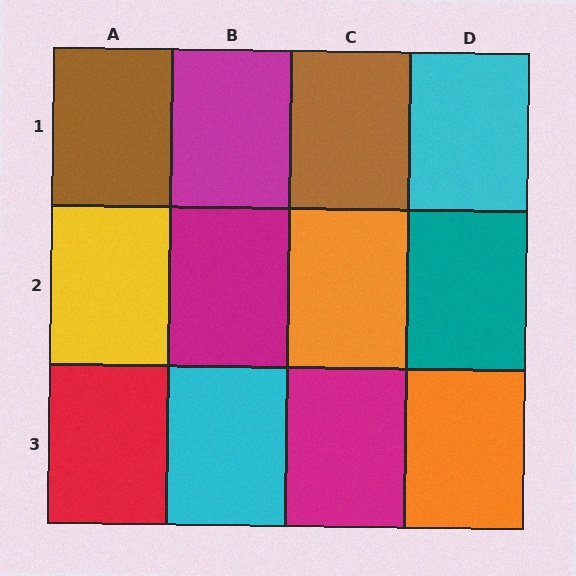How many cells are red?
1 cell is red.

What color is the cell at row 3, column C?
Magenta.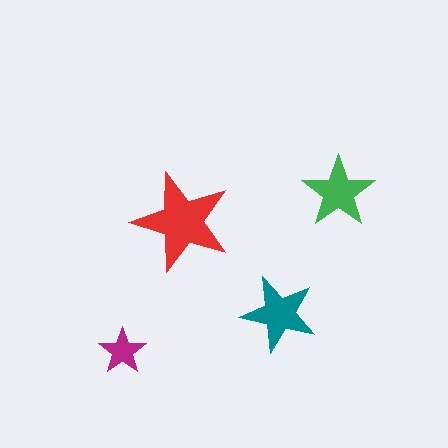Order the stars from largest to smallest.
the red one, the teal one, the green one, the magenta one.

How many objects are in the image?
There are 4 objects in the image.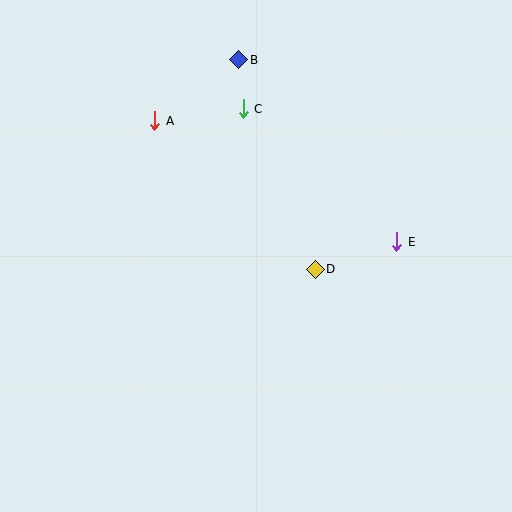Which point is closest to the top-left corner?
Point A is closest to the top-left corner.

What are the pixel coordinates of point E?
Point E is at (397, 242).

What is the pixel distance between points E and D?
The distance between E and D is 86 pixels.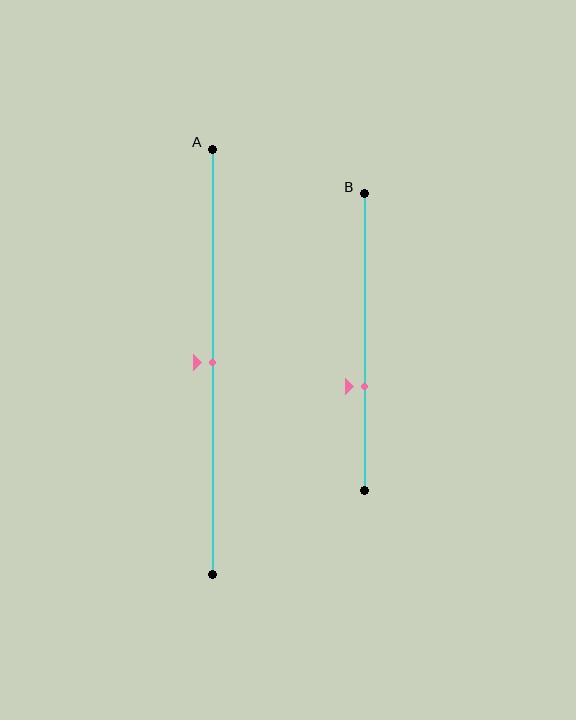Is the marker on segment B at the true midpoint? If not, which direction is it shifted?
No, the marker on segment B is shifted downward by about 15% of the segment length.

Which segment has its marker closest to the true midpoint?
Segment A has its marker closest to the true midpoint.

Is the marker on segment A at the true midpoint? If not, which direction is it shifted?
Yes, the marker on segment A is at the true midpoint.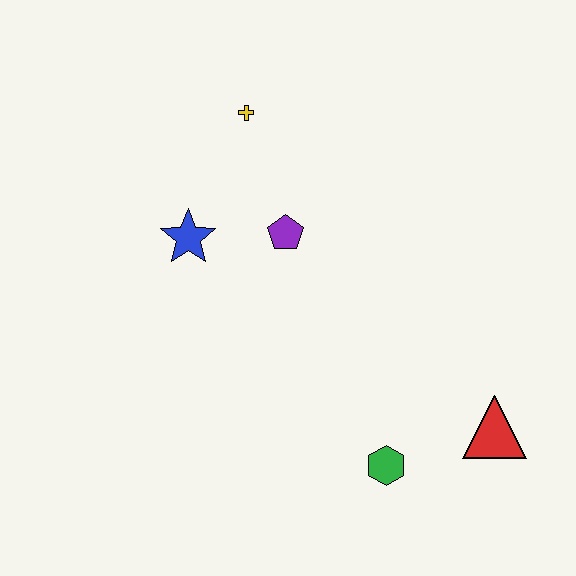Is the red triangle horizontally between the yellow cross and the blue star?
No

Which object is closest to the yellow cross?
The purple pentagon is closest to the yellow cross.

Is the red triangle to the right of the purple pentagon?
Yes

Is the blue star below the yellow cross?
Yes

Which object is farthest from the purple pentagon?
The red triangle is farthest from the purple pentagon.